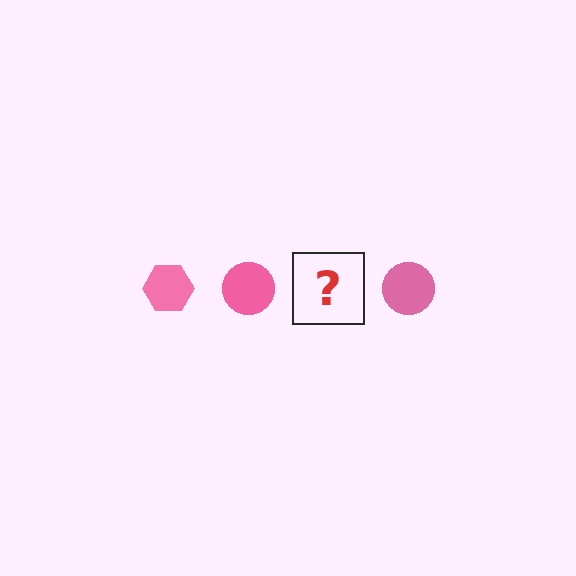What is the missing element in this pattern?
The missing element is a pink hexagon.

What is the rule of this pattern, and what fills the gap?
The rule is that the pattern cycles through hexagon, circle shapes in pink. The gap should be filled with a pink hexagon.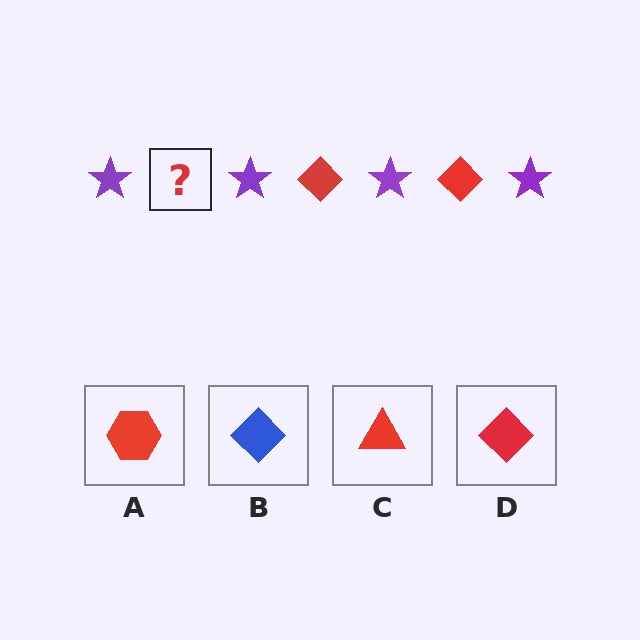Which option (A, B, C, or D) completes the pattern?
D.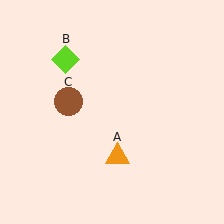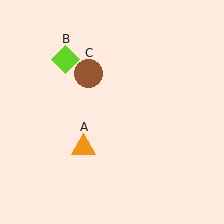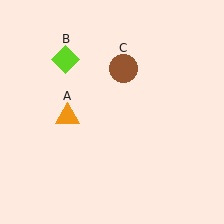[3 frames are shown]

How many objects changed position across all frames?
2 objects changed position: orange triangle (object A), brown circle (object C).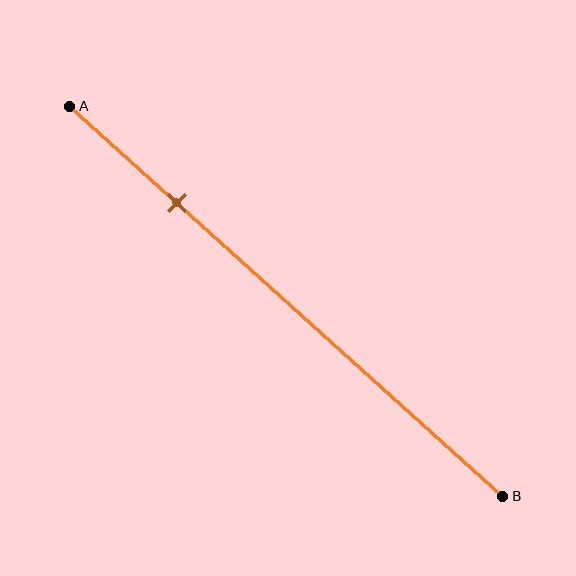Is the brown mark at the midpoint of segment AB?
No, the mark is at about 25% from A, not at the 50% midpoint.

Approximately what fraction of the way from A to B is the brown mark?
The brown mark is approximately 25% of the way from A to B.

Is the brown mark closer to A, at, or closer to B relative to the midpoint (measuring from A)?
The brown mark is closer to point A than the midpoint of segment AB.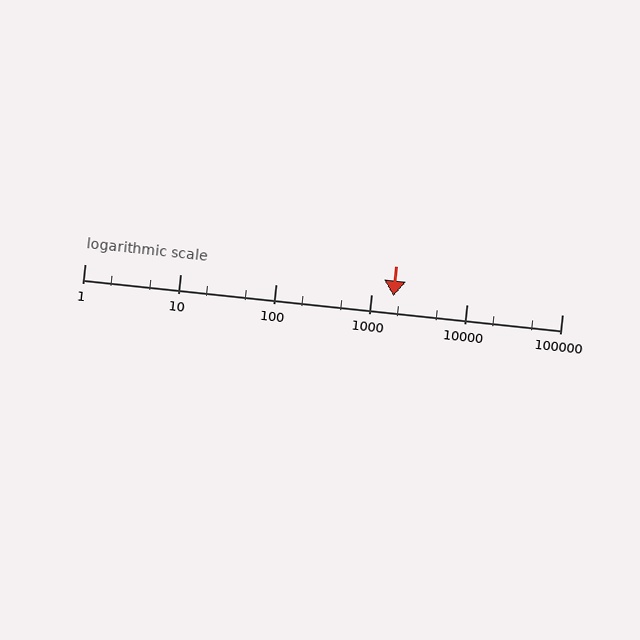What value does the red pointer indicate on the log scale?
The pointer indicates approximately 1700.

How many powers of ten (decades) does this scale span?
The scale spans 5 decades, from 1 to 100000.